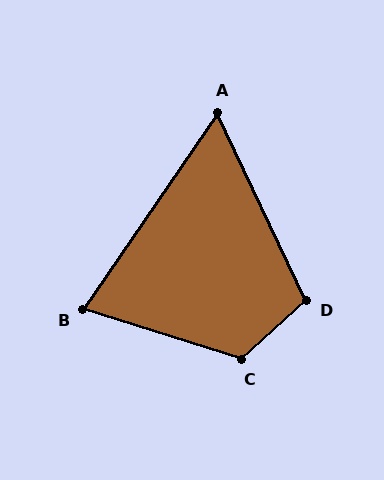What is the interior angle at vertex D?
Approximately 107 degrees (obtuse).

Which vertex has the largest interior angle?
C, at approximately 120 degrees.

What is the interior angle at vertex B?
Approximately 73 degrees (acute).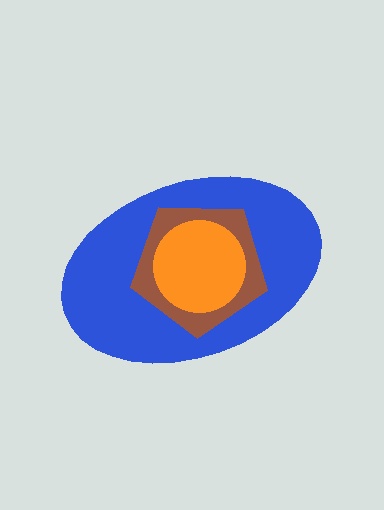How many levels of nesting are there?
3.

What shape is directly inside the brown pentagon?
The orange circle.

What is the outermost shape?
The blue ellipse.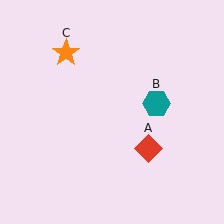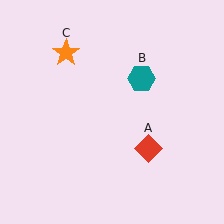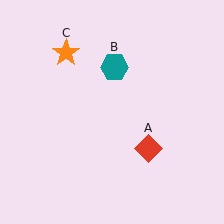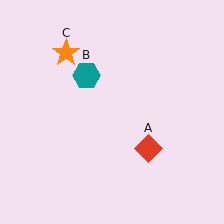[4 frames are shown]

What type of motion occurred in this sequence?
The teal hexagon (object B) rotated counterclockwise around the center of the scene.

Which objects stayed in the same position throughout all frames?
Red diamond (object A) and orange star (object C) remained stationary.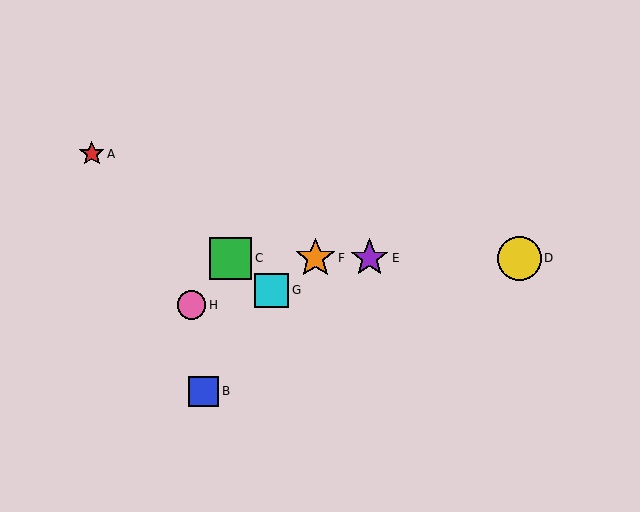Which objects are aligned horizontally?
Objects C, D, E, F are aligned horizontally.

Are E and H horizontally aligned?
No, E is at y≈258 and H is at y≈305.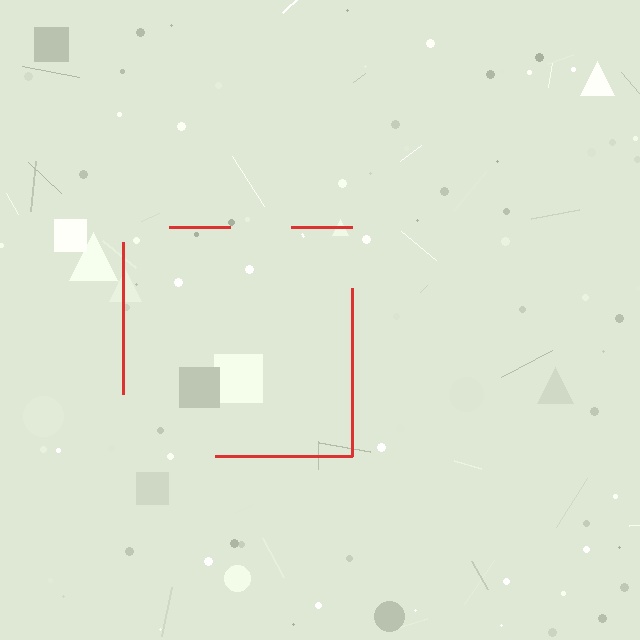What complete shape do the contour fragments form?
The contour fragments form a square.